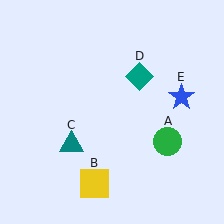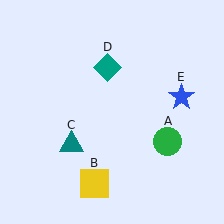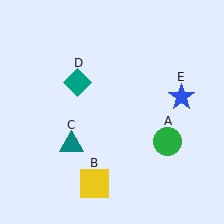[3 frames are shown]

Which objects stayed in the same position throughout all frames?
Green circle (object A) and yellow square (object B) and teal triangle (object C) and blue star (object E) remained stationary.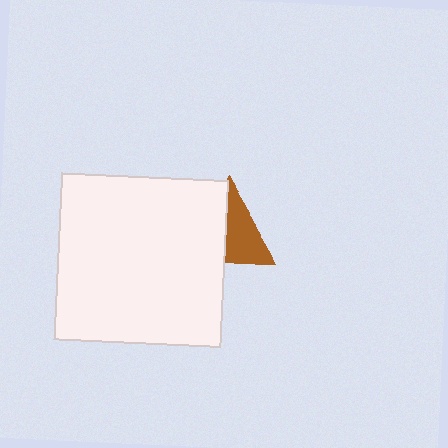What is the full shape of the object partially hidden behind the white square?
The partially hidden object is a brown triangle.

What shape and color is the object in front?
The object in front is a white square.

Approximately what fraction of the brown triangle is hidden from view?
Roughly 50% of the brown triangle is hidden behind the white square.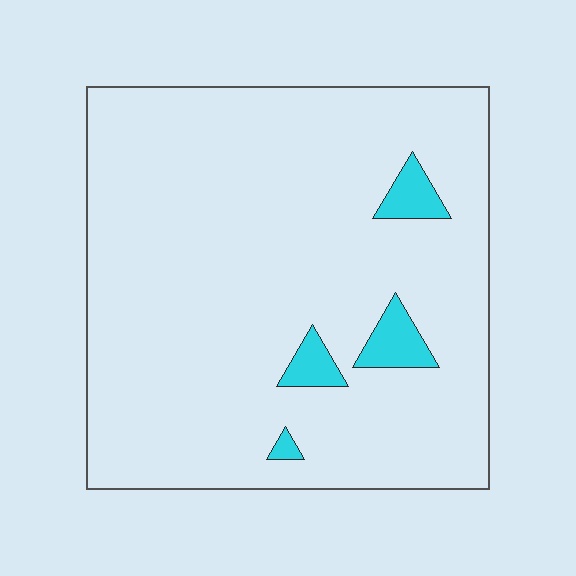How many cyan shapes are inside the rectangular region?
4.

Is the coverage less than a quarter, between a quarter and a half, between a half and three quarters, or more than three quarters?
Less than a quarter.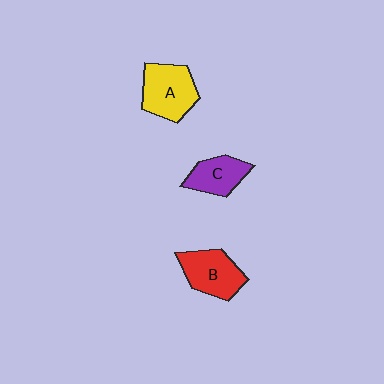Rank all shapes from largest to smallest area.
From largest to smallest: A (yellow), B (red), C (purple).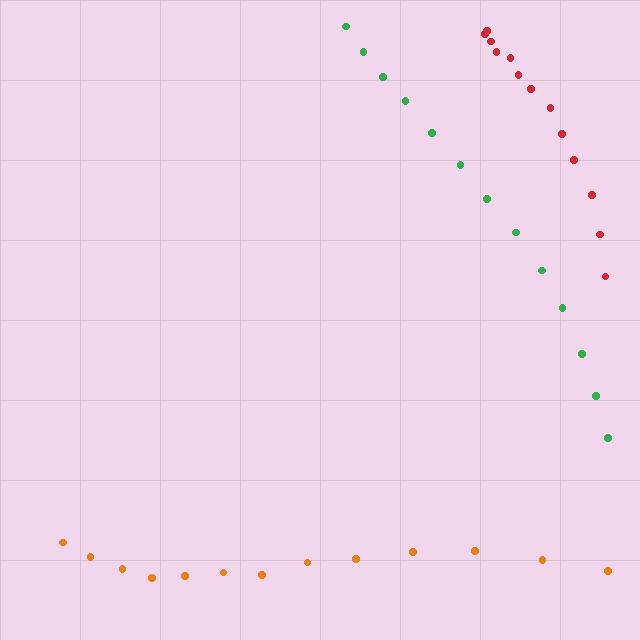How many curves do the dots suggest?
There are 3 distinct paths.